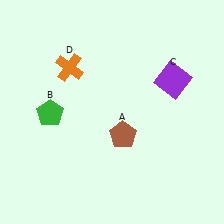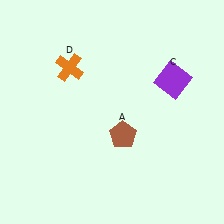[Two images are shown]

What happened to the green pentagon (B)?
The green pentagon (B) was removed in Image 2. It was in the bottom-left area of Image 1.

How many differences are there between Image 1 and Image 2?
There is 1 difference between the two images.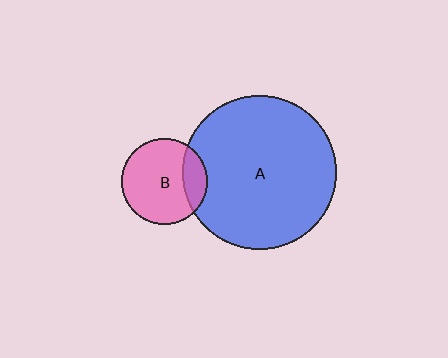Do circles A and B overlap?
Yes.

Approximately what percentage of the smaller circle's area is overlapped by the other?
Approximately 20%.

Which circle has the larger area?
Circle A (blue).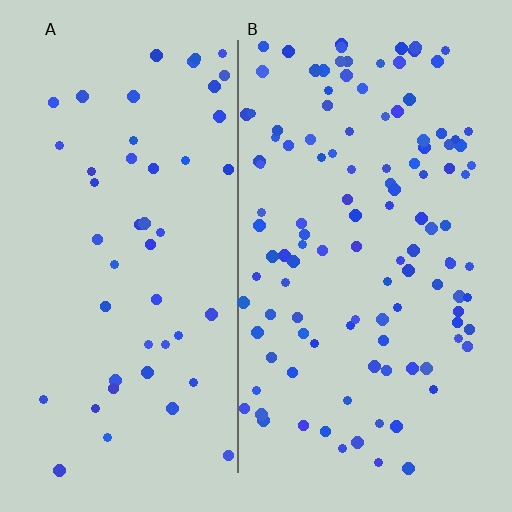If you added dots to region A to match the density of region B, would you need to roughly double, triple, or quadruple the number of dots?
Approximately double.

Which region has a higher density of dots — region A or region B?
B (the right).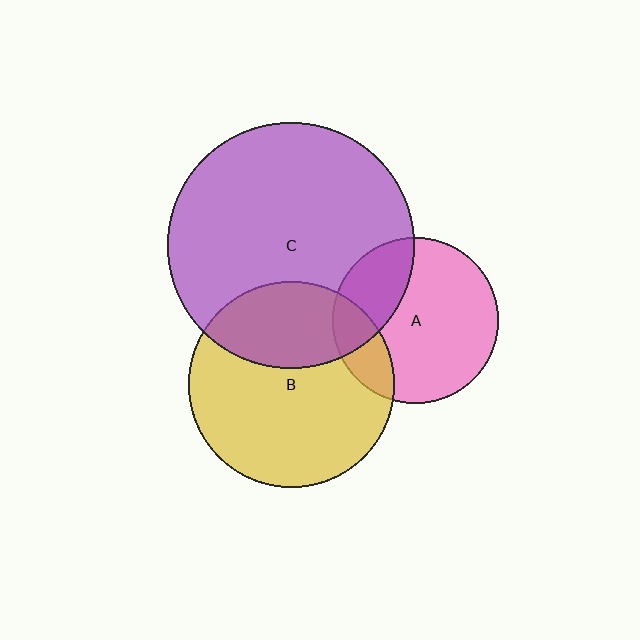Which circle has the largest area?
Circle C (purple).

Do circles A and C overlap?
Yes.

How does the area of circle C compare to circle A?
Approximately 2.2 times.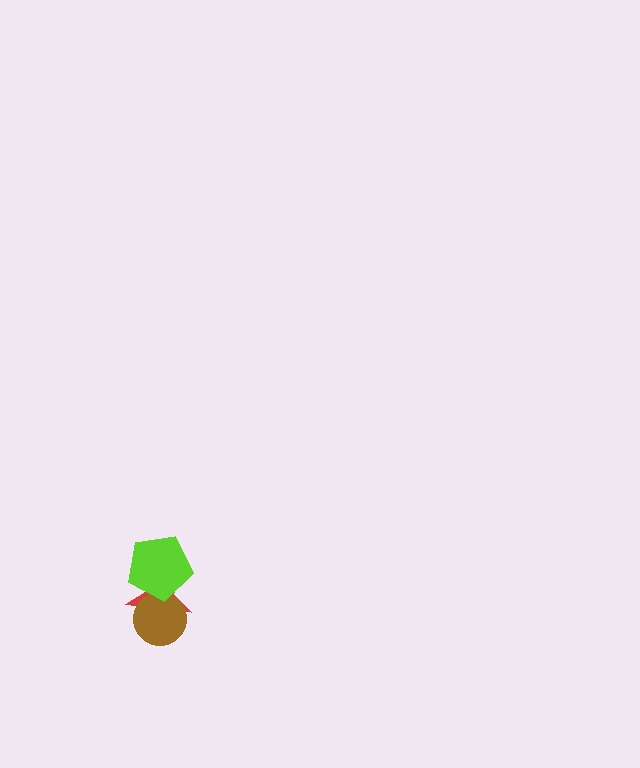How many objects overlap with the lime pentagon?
2 objects overlap with the lime pentagon.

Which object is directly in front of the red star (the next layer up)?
The brown circle is directly in front of the red star.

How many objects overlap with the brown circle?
2 objects overlap with the brown circle.